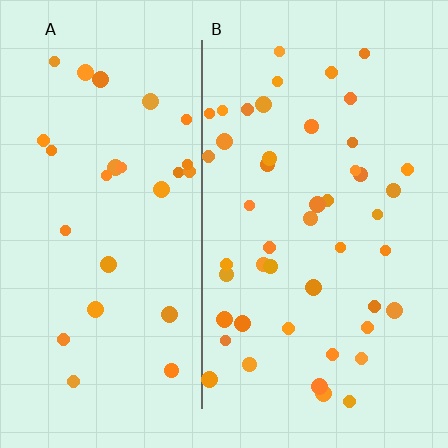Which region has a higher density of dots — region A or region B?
B (the right).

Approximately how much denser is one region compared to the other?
Approximately 1.7× — region B over region A.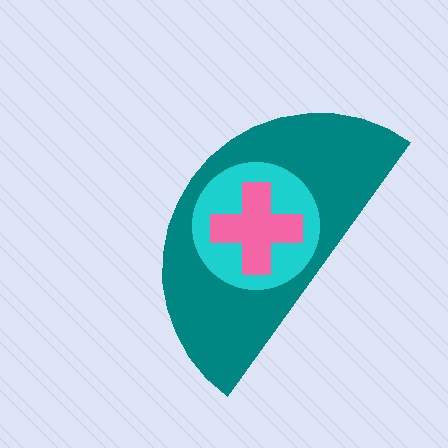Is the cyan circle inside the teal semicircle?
Yes.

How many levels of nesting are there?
3.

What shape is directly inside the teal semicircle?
The cyan circle.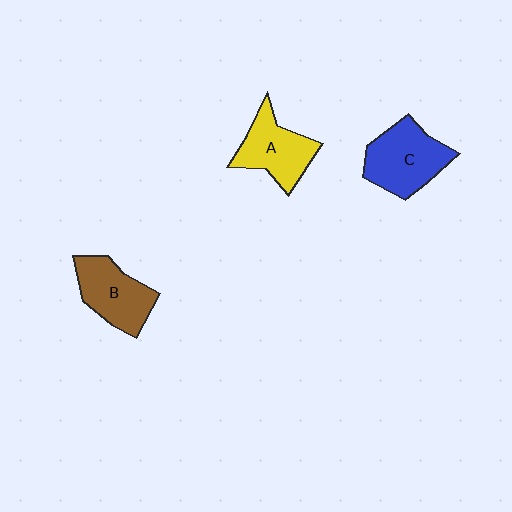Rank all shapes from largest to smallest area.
From largest to smallest: C (blue), B (brown), A (yellow).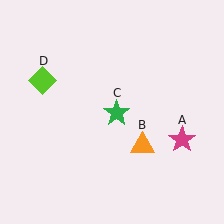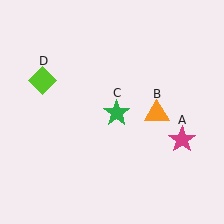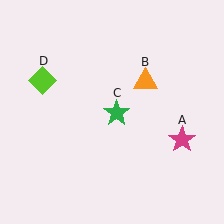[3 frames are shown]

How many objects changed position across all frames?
1 object changed position: orange triangle (object B).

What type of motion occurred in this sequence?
The orange triangle (object B) rotated counterclockwise around the center of the scene.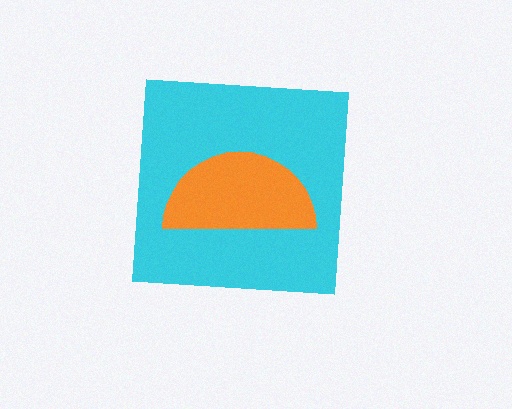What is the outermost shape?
The cyan square.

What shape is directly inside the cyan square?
The orange semicircle.